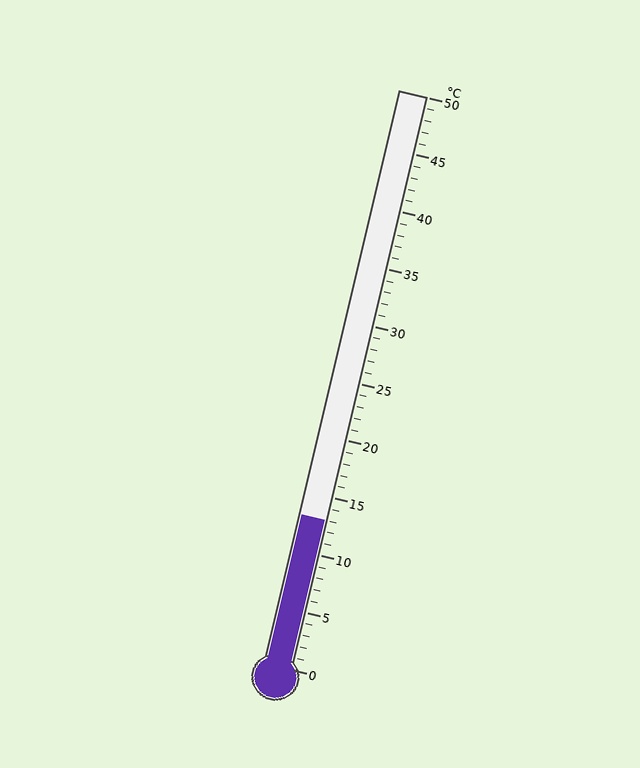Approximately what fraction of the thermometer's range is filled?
The thermometer is filled to approximately 25% of its range.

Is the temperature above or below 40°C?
The temperature is below 40°C.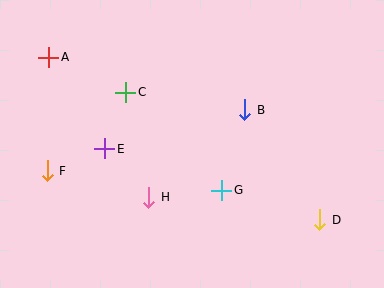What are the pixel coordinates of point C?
Point C is at (126, 92).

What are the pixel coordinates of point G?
Point G is at (222, 190).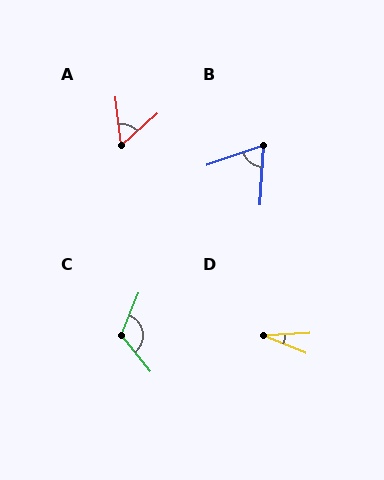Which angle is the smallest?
D, at approximately 25 degrees.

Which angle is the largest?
C, at approximately 119 degrees.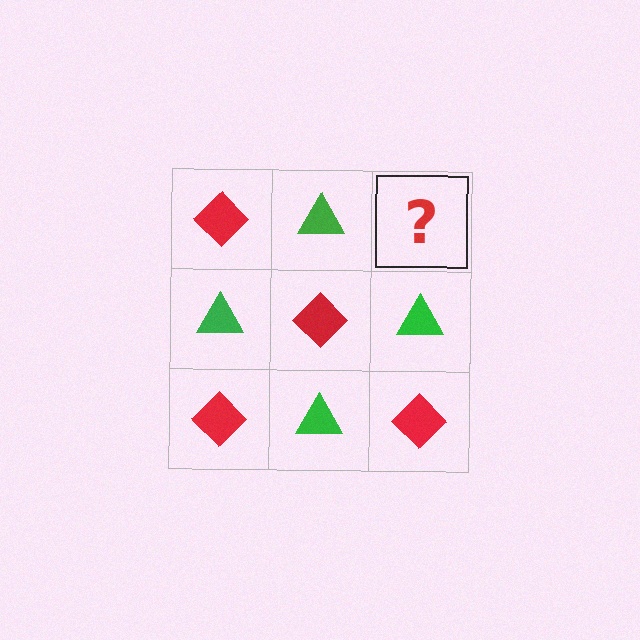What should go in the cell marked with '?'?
The missing cell should contain a red diamond.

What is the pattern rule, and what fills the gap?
The rule is that it alternates red diamond and green triangle in a checkerboard pattern. The gap should be filled with a red diamond.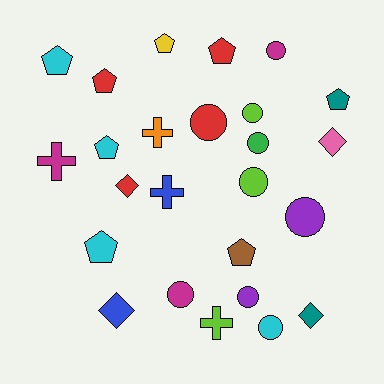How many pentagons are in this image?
There are 8 pentagons.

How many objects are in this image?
There are 25 objects.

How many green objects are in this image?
There is 1 green object.